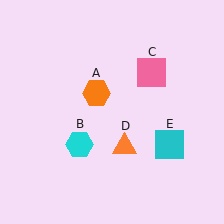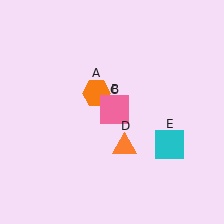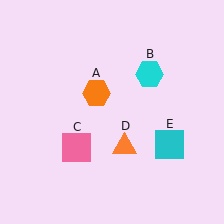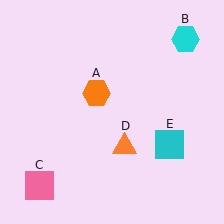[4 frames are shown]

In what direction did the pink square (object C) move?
The pink square (object C) moved down and to the left.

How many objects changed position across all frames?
2 objects changed position: cyan hexagon (object B), pink square (object C).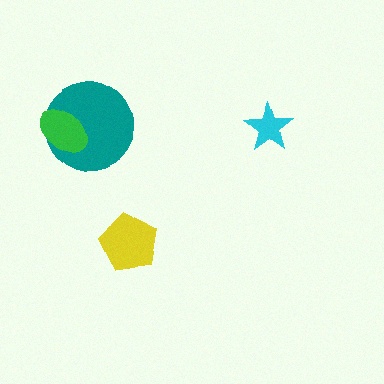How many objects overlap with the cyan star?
0 objects overlap with the cyan star.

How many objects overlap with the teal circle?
1 object overlaps with the teal circle.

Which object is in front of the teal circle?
The green ellipse is in front of the teal circle.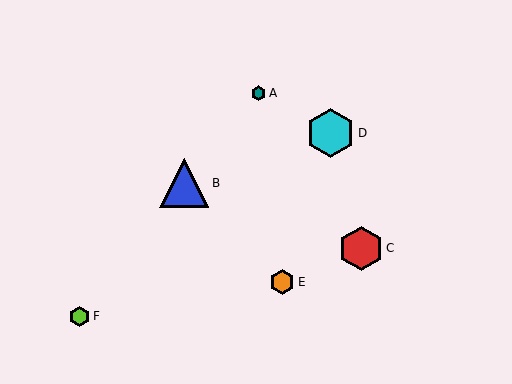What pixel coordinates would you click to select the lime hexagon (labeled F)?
Click at (80, 316) to select the lime hexagon F.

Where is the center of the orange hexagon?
The center of the orange hexagon is at (282, 282).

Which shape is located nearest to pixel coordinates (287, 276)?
The orange hexagon (labeled E) at (282, 282) is nearest to that location.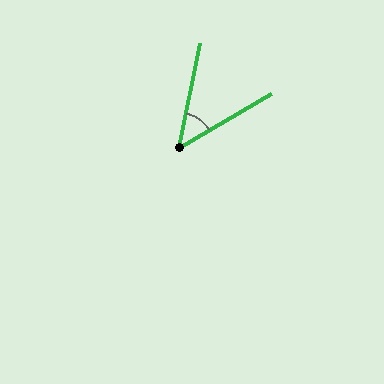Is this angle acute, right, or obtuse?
It is acute.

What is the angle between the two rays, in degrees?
Approximately 48 degrees.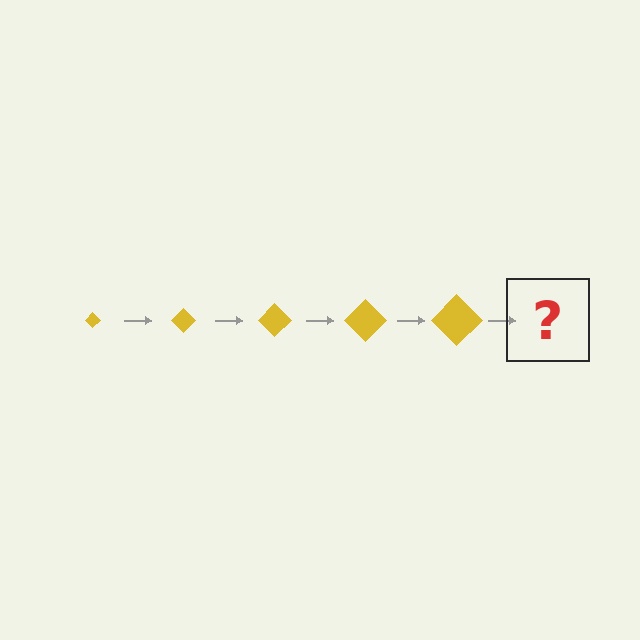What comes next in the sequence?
The next element should be a yellow diamond, larger than the previous one.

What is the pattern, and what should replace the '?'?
The pattern is that the diamond gets progressively larger each step. The '?' should be a yellow diamond, larger than the previous one.